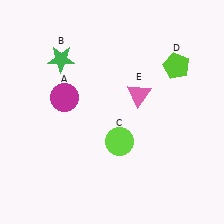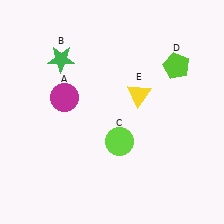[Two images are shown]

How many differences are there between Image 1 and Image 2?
There is 1 difference between the two images.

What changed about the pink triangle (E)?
In Image 1, E is pink. In Image 2, it changed to yellow.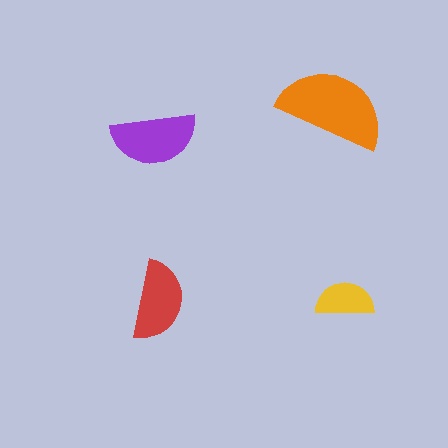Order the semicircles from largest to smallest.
the orange one, the purple one, the red one, the yellow one.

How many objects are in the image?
There are 4 objects in the image.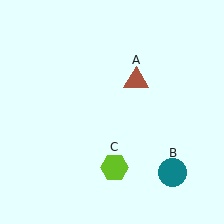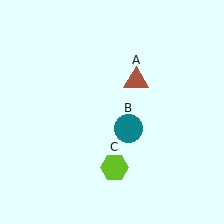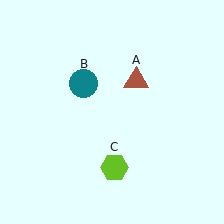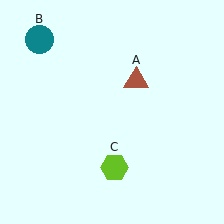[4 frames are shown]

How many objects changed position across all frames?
1 object changed position: teal circle (object B).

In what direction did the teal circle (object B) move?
The teal circle (object B) moved up and to the left.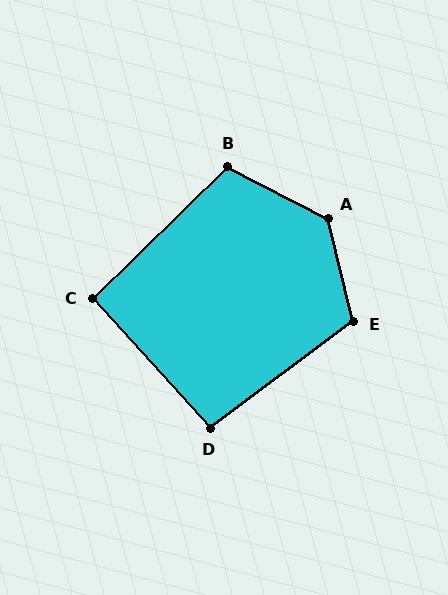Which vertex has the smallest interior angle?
C, at approximately 92 degrees.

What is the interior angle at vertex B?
Approximately 108 degrees (obtuse).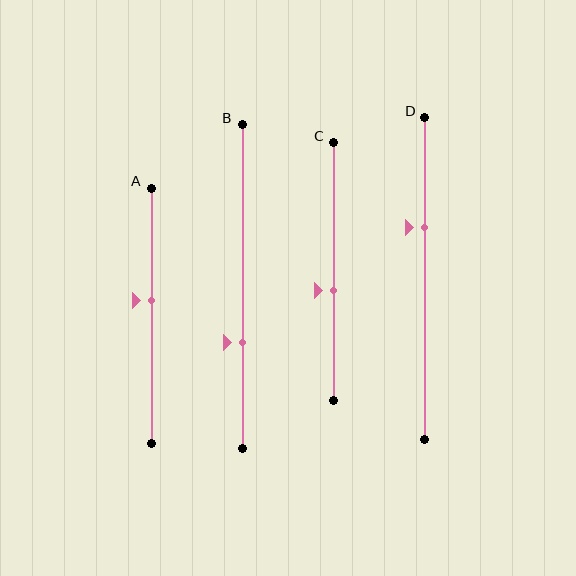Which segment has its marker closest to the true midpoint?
Segment A has its marker closest to the true midpoint.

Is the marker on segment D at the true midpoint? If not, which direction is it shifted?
No, the marker on segment D is shifted upward by about 16% of the segment length.